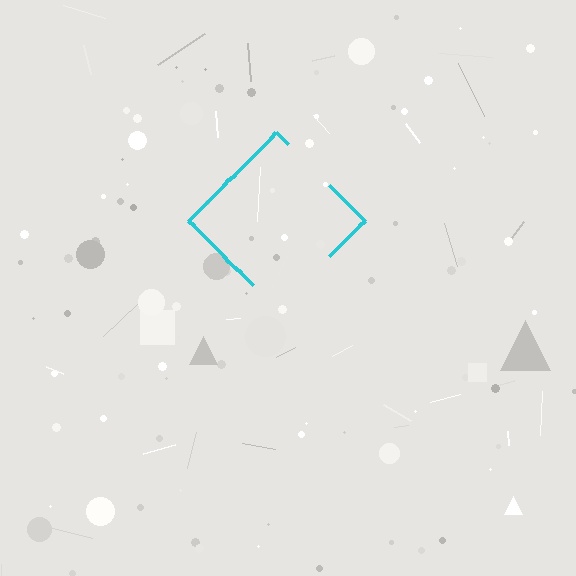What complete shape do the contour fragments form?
The contour fragments form a diamond.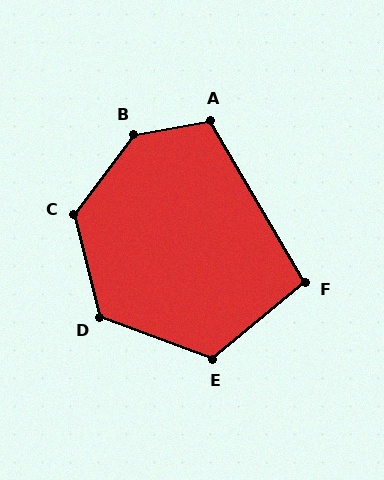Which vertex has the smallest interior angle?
F, at approximately 99 degrees.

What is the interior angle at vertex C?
Approximately 130 degrees (obtuse).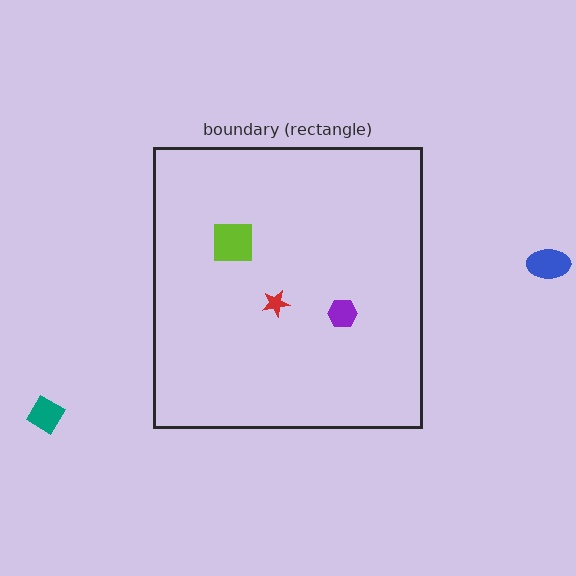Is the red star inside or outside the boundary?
Inside.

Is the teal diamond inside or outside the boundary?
Outside.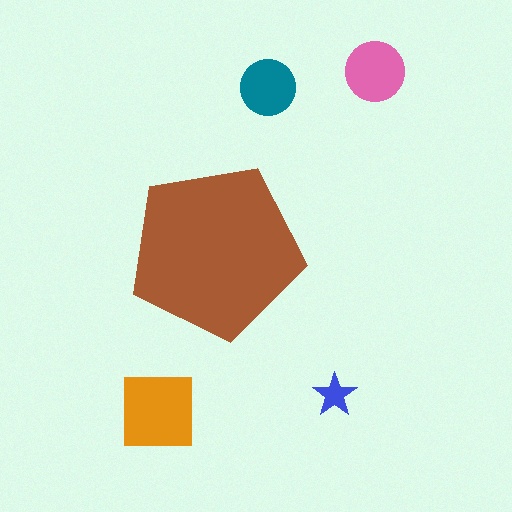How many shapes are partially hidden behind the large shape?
0 shapes are partially hidden.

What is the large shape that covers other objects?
A brown pentagon.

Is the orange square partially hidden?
No, the orange square is fully visible.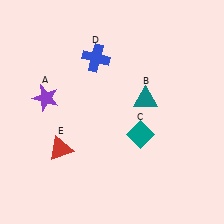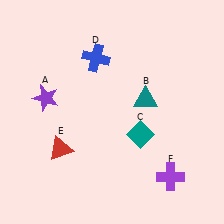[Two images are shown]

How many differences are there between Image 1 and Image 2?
There is 1 difference between the two images.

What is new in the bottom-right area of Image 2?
A purple cross (F) was added in the bottom-right area of Image 2.